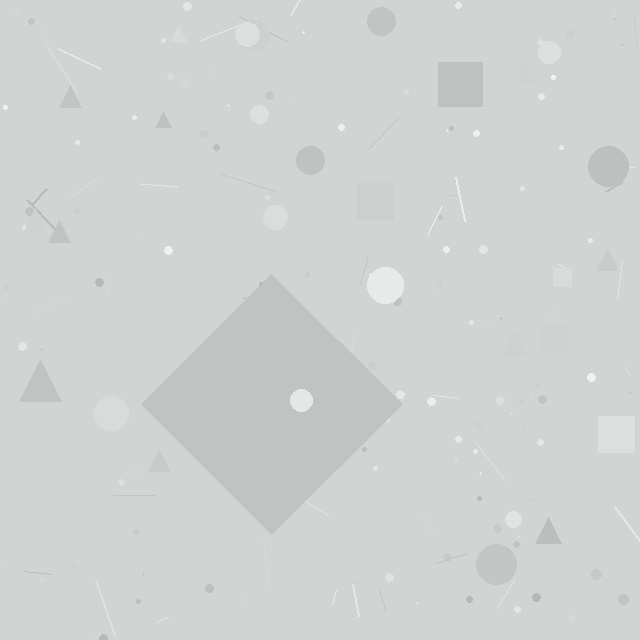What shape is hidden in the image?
A diamond is hidden in the image.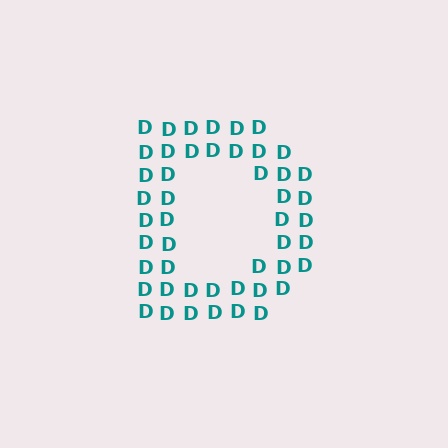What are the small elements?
The small elements are letter D's.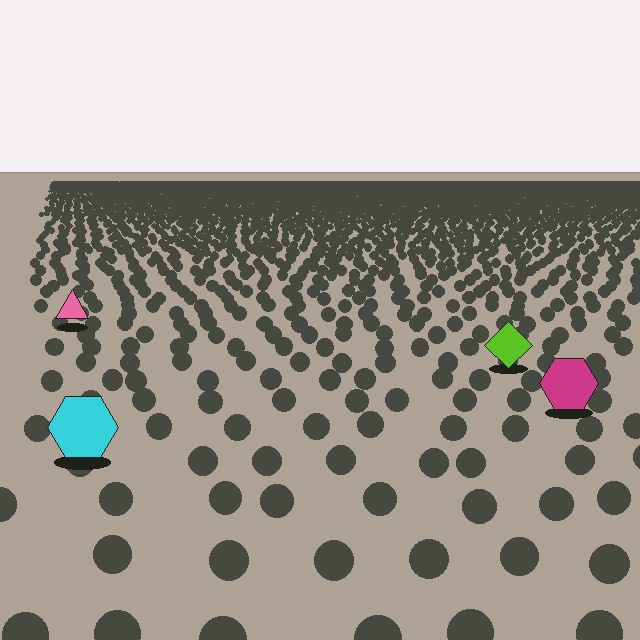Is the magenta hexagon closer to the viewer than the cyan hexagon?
No. The cyan hexagon is closer — you can tell from the texture gradient: the ground texture is coarser near it.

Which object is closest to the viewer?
The cyan hexagon is closest. The texture marks near it are larger and more spread out.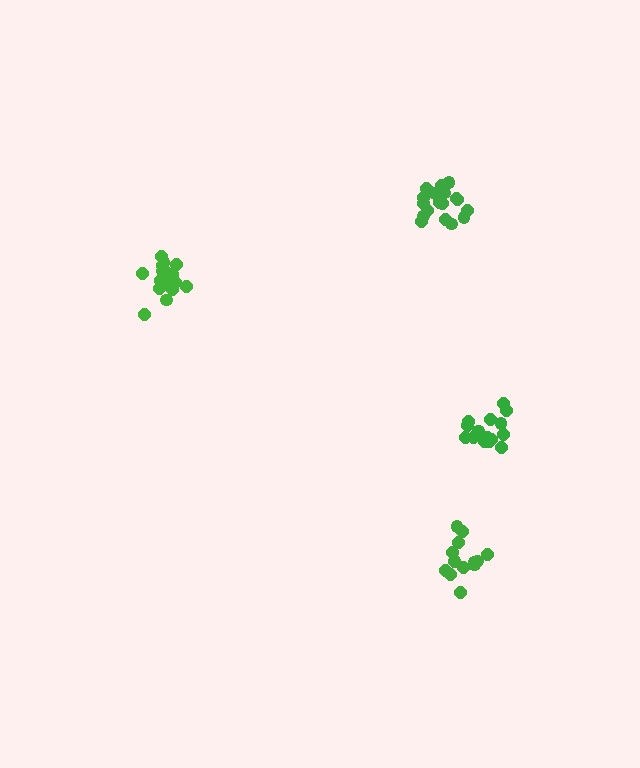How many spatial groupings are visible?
There are 4 spatial groupings.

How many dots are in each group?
Group 1: 18 dots, Group 2: 18 dots, Group 3: 16 dots, Group 4: 14 dots (66 total).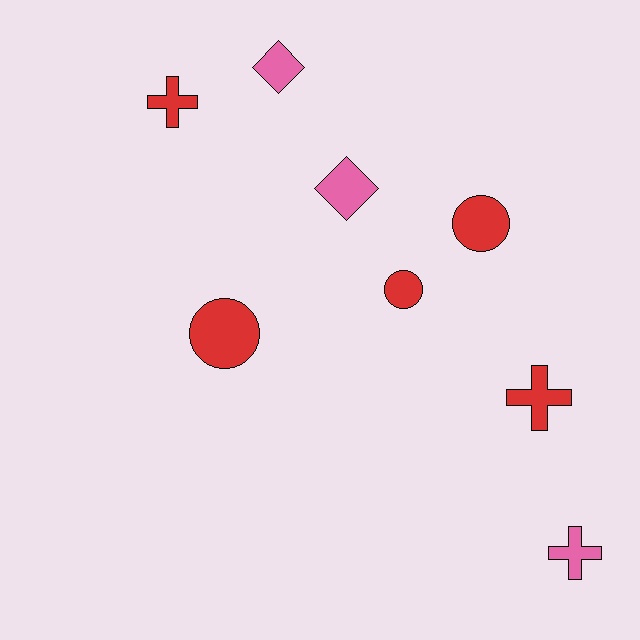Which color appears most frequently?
Red, with 5 objects.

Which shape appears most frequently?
Circle, with 3 objects.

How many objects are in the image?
There are 8 objects.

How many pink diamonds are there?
There are 2 pink diamonds.